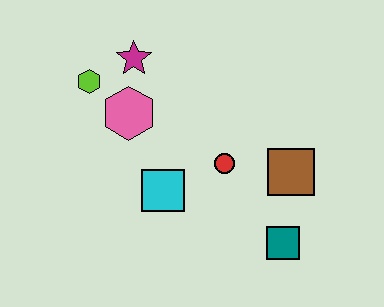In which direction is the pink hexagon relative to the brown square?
The pink hexagon is to the left of the brown square.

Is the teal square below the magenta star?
Yes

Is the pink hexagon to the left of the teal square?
Yes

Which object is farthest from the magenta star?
The teal square is farthest from the magenta star.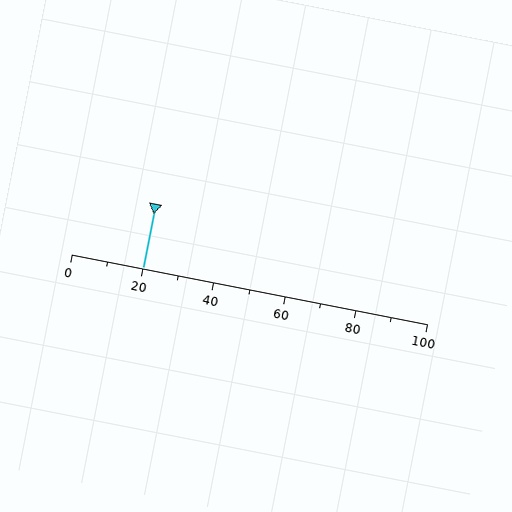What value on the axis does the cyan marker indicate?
The marker indicates approximately 20.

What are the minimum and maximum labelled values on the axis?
The axis runs from 0 to 100.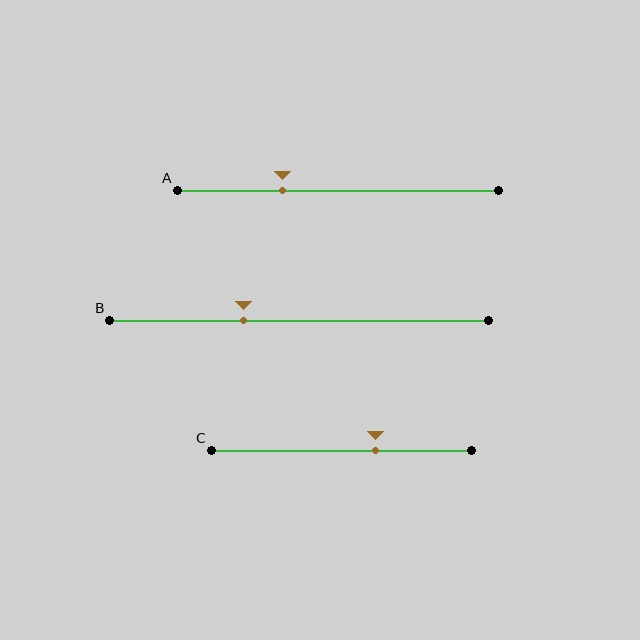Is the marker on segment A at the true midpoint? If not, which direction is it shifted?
No, the marker on segment A is shifted to the left by about 17% of the segment length.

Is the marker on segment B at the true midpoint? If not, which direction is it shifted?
No, the marker on segment B is shifted to the left by about 15% of the segment length.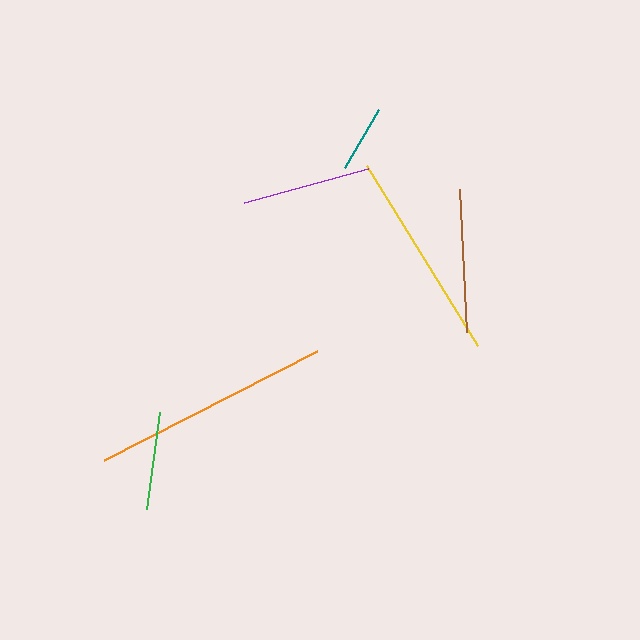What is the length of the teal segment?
The teal segment is approximately 66 pixels long.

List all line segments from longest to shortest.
From longest to shortest: orange, yellow, brown, purple, green, teal.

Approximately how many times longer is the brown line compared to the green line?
The brown line is approximately 1.5 times the length of the green line.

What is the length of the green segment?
The green segment is approximately 97 pixels long.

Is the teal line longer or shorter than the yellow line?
The yellow line is longer than the teal line.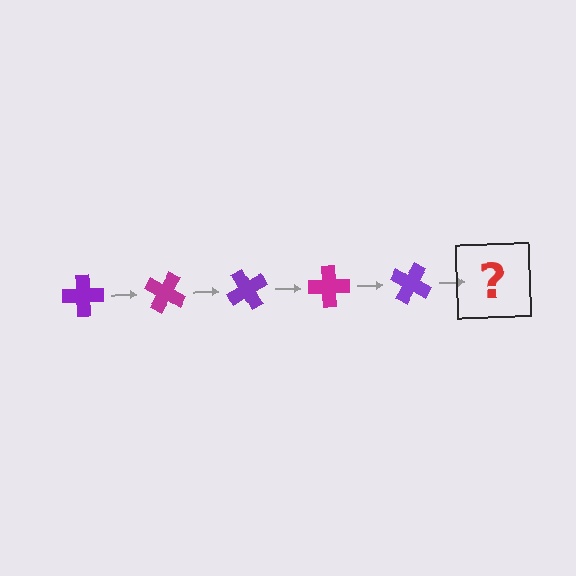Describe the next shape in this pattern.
It should be a magenta cross, rotated 150 degrees from the start.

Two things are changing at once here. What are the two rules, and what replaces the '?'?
The two rules are that it rotates 30 degrees each step and the color cycles through purple and magenta. The '?' should be a magenta cross, rotated 150 degrees from the start.